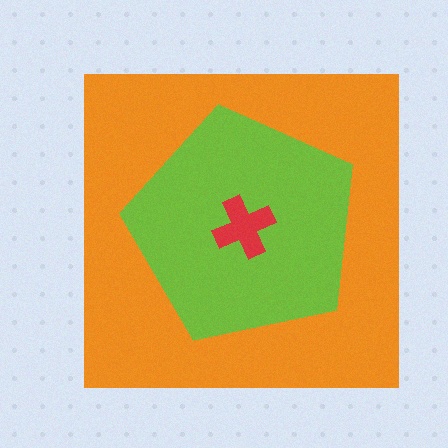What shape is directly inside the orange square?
The lime pentagon.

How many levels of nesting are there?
3.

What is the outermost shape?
The orange square.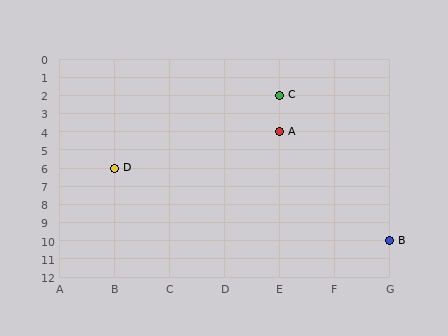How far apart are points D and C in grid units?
Points D and C are 3 columns and 4 rows apart (about 5.0 grid units diagonally).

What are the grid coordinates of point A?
Point A is at grid coordinates (E, 4).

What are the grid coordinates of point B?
Point B is at grid coordinates (G, 10).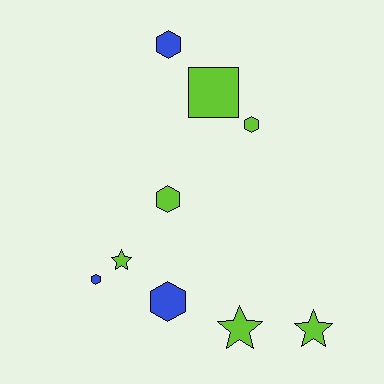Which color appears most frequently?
Lime, with 6 objects.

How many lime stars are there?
There are 3 lime stars.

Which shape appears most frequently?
Hexagon, with 5 objects.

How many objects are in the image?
There are 9 objects.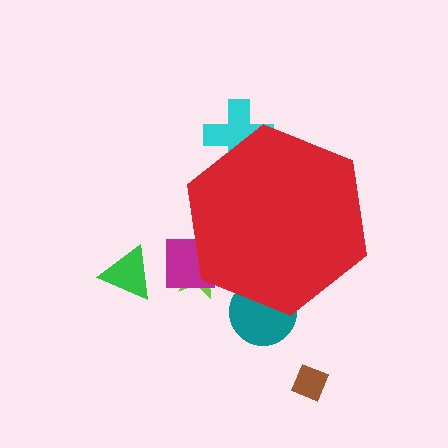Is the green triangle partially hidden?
No, the green triangle is fully visible.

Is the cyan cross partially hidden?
Yes, the cyan cross is partially hidden behind the red hexagon.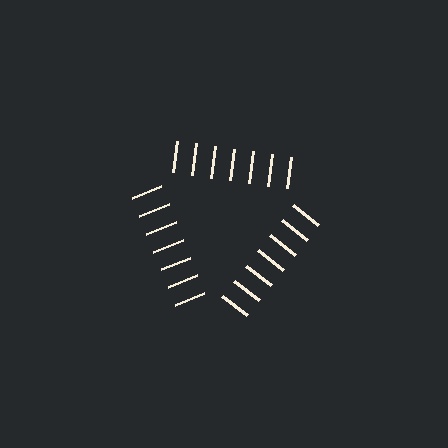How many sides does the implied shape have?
3 sides — the line-ends trace a triangle.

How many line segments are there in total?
21 — 7 along each of the 3 edges.